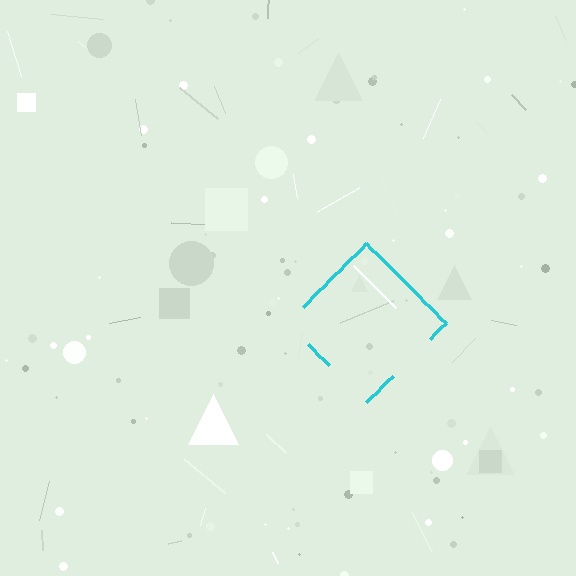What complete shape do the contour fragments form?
The contour fragments form a diamond.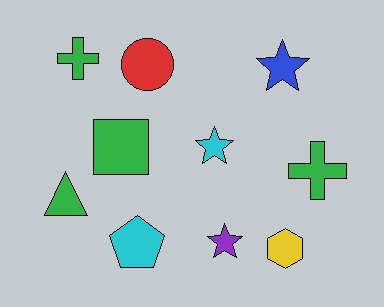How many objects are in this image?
There are 10 objects.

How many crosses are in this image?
There are 2 crosses.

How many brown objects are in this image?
There are no brown objects.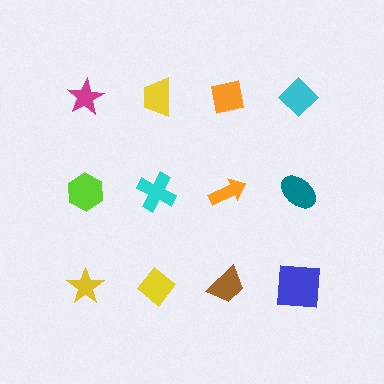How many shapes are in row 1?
4 shapes.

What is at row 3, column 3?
A brown trapezoid.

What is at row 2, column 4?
A teal ellipse.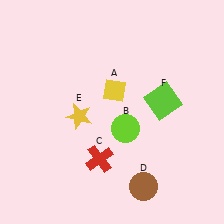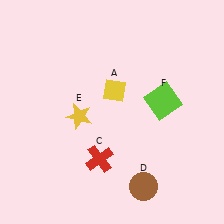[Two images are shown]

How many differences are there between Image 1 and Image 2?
There is 1 difference between the two images.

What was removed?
The lime circle (B) was removed in Image 2.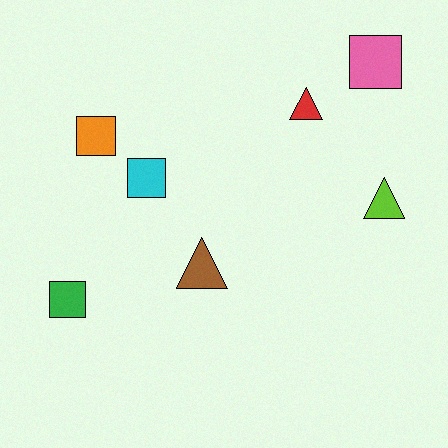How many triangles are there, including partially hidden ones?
There are 3 triangles.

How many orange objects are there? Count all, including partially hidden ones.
There is 1 orange object.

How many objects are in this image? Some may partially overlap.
There are 7 objects.